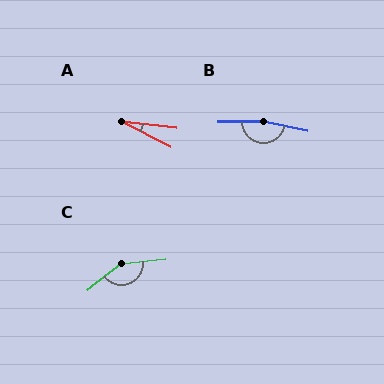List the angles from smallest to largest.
A (21°), C (147°), B (167°).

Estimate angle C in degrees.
Approximately 147 degrees.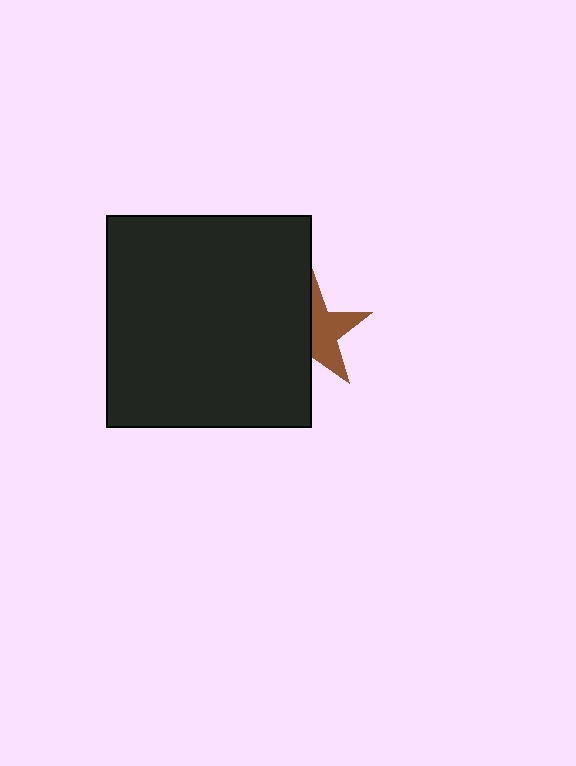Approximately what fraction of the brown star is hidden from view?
Roughly 48% of the brown star is hidden behind the black rectangle.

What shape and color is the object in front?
The object in front is a black rectangle.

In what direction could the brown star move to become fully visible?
The brown star could move right. That would shift it out from behind the black rectangle entirely.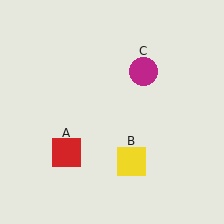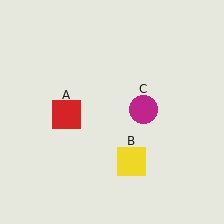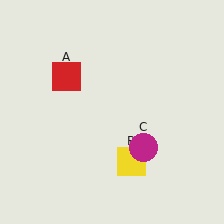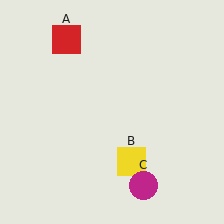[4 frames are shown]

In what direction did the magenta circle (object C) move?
The magenta circle (object C) moved down.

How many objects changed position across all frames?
2 objects changed position: red square (object A), magenta circle (object C).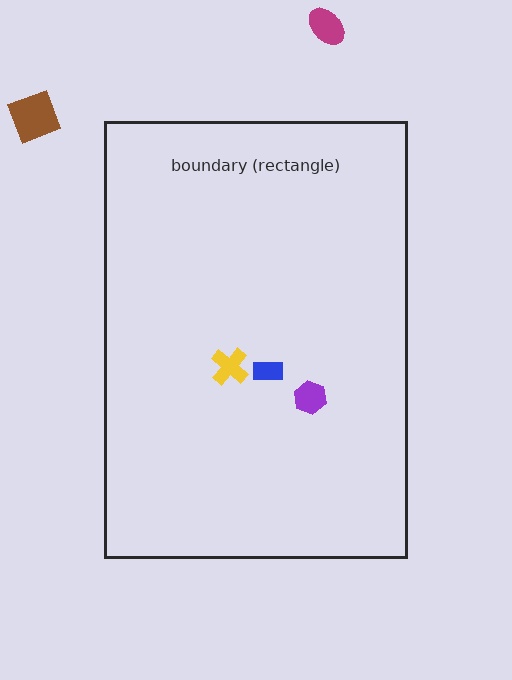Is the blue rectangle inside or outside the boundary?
Inside.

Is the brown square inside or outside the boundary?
Outside.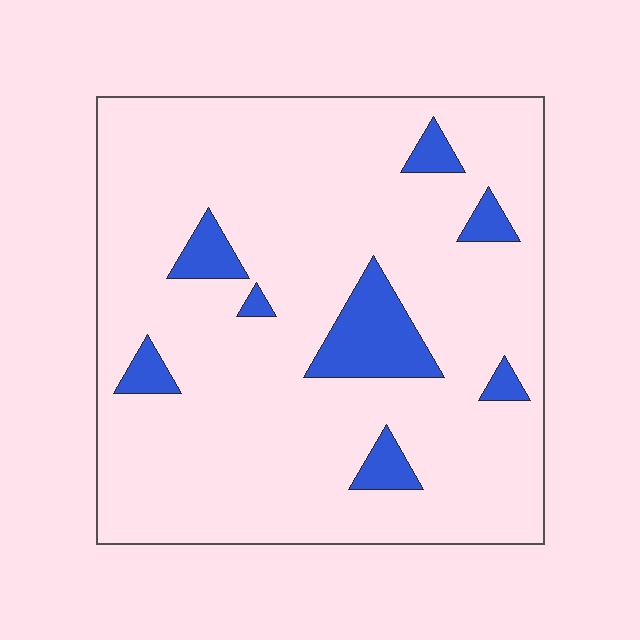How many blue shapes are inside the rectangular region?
8.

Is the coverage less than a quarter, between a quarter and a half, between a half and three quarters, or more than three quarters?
Less than a quarter.